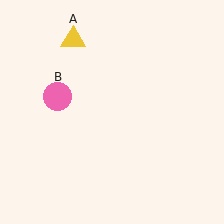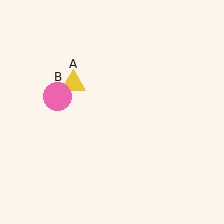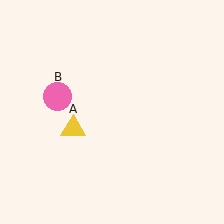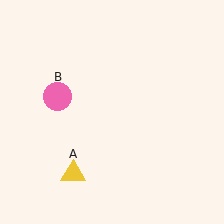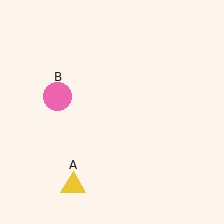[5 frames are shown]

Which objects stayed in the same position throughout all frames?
Pink circle (object B) remained stationary.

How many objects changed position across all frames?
1 object changed position: yellow triangle (object A).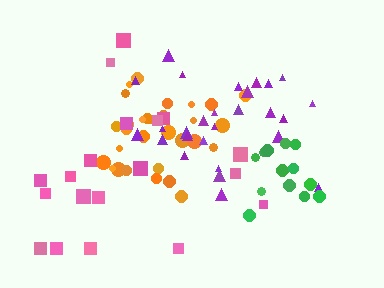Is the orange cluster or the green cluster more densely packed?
Green.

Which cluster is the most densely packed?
Green.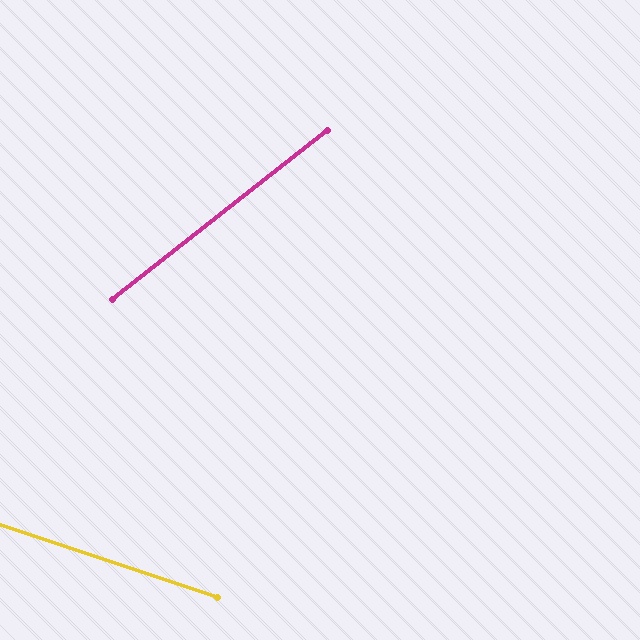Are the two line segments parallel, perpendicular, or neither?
Neither parallel nor perpendicular — they differ by about 56°.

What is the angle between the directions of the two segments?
Approximately 56 degrees.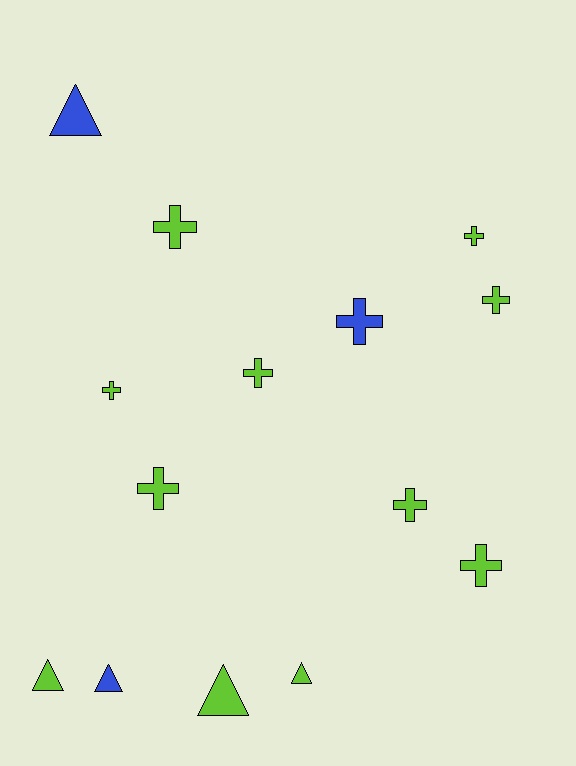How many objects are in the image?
There are 14 objects.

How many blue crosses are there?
There is 1 blue cross.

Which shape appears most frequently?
Cross, with 9 objects.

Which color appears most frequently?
Lime, with 11 objects.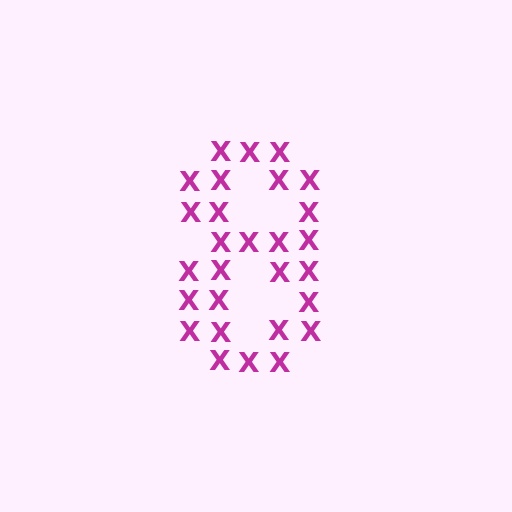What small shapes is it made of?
It is made of small letter X's.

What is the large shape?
The large shape is the digit 8.